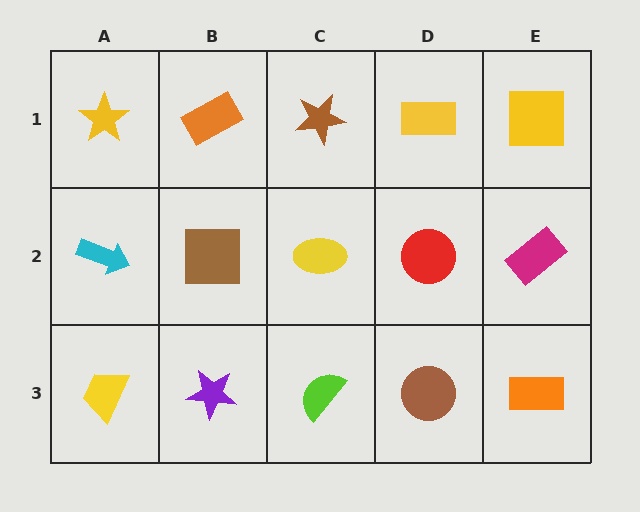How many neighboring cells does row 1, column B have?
3.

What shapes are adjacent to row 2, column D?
A yellow rectangle (row 1, column D), a brown circle (row 3, column D), a yellow ellipse (row 2, column C), a magenta rectangle (row 2, column E).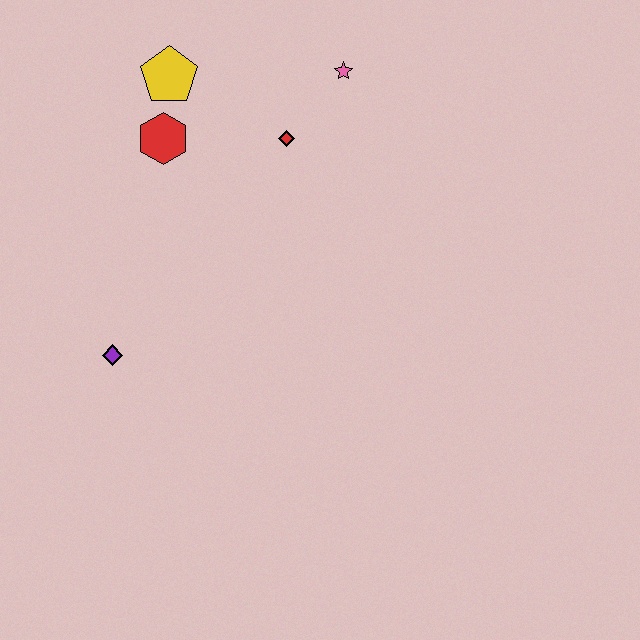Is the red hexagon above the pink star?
No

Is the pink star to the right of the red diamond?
Yes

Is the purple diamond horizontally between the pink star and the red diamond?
No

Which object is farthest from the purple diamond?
The pink star is farthest from the purple diamond.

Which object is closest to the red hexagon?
The yellow pentagon is closest to the red hexagon.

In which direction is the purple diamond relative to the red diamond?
The purple diamond is below the red diamond.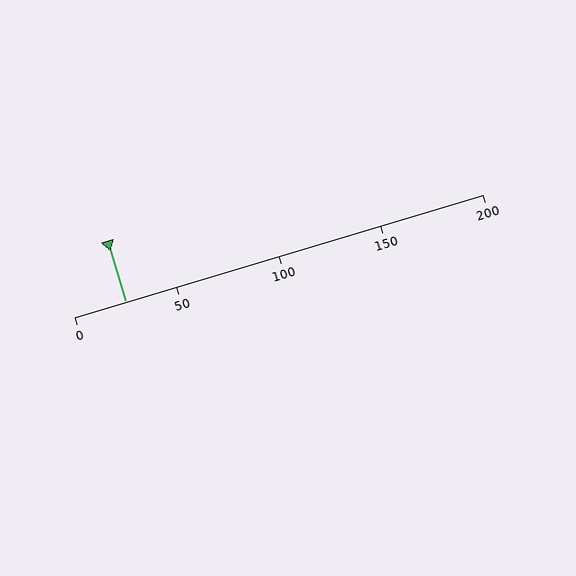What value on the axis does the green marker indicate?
The marker indicates approximately 25.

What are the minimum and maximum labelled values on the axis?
The axis runs from 0 to 200.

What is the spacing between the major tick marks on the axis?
The major ticks are spaced 50 apart.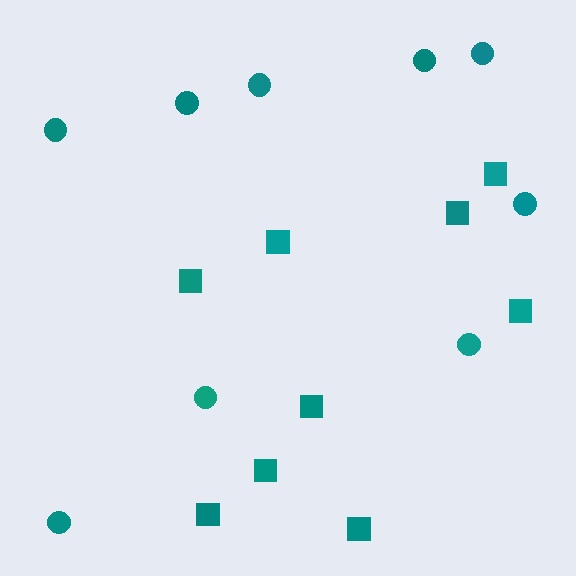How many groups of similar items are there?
There are 2 groups: one group of squares (9) and one group of circles (9).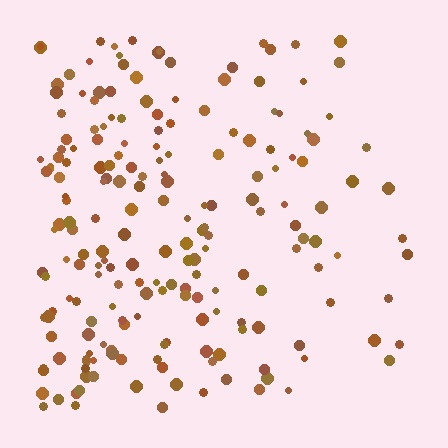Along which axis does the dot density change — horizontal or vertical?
Horizontal.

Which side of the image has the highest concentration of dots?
The left.